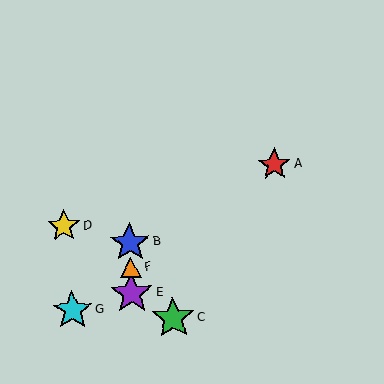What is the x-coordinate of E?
Object E is at x≈132.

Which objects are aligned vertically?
Objects B, E, F are aligned vertically.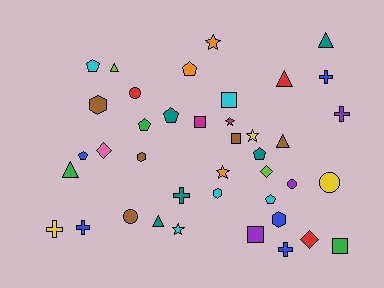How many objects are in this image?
There are 40 objects.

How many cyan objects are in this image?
There are 5 cyan objects.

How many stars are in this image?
There are 5 stars.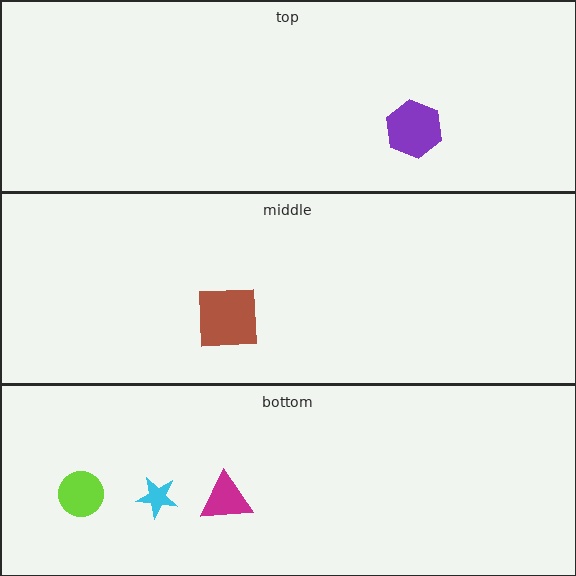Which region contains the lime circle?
The bottom region.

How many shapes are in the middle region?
1.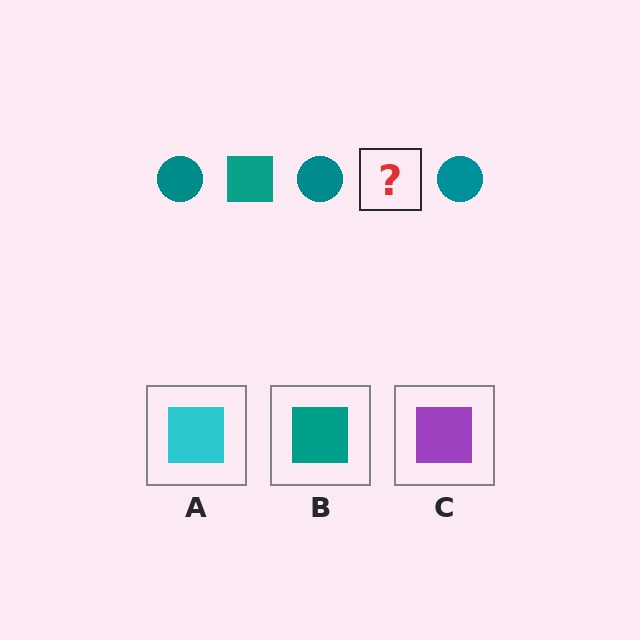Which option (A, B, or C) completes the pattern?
B.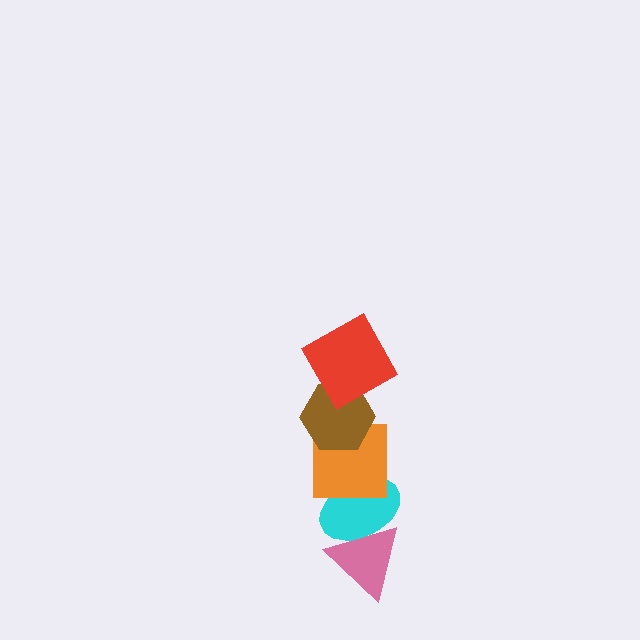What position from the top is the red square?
The red square is 1st from the top.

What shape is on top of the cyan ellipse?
The orange square is on top of the cyan ellipse.